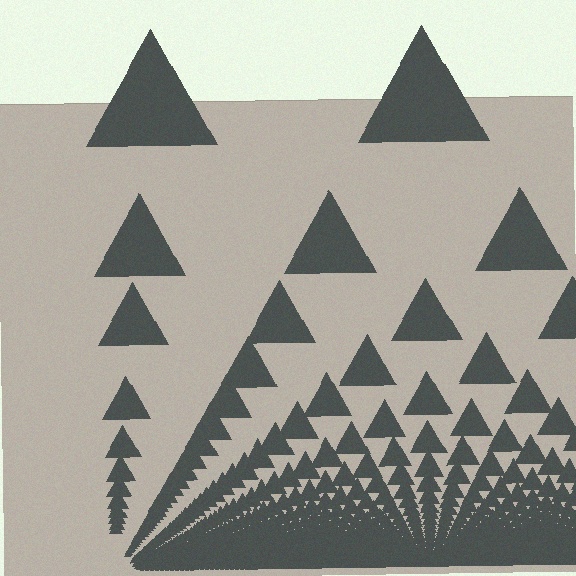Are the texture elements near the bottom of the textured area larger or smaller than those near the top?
Smaller. The gradient is inverted — elements near the bottom are smaller and denser.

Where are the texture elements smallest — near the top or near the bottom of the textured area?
Near the bottom.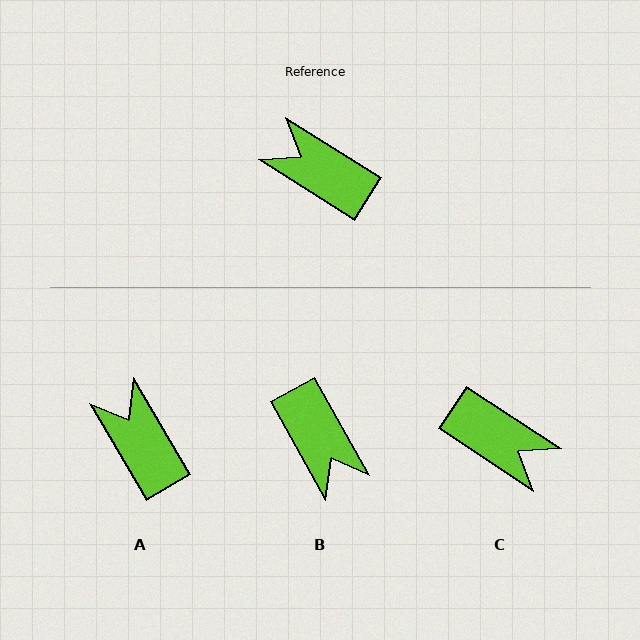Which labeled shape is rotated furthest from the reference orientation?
C, about 179 degrees away.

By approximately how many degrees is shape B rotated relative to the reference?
Approximately 152 degrees counter-clockwise.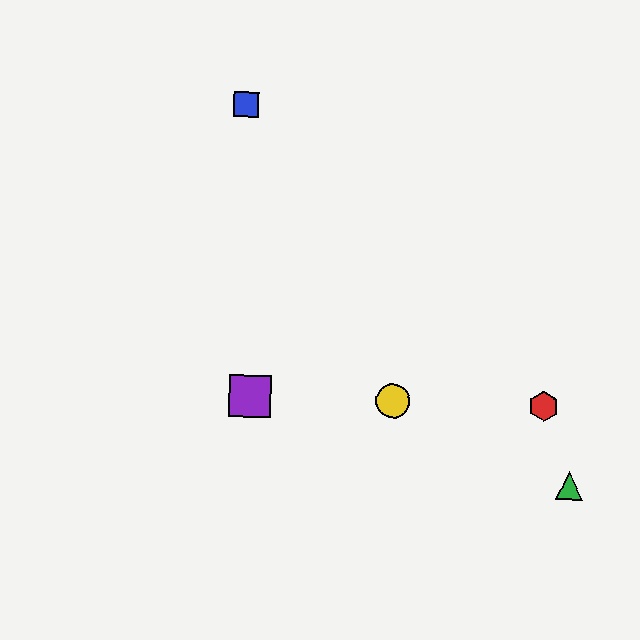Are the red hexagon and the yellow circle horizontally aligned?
Yes, both are at y≈406.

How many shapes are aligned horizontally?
3 shapes (the red hexagon, the yellow circle, the purple square) are aligned horizontally.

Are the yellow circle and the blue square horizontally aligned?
No, the yellow circle is at y≈401 and the blue square is at y≈104.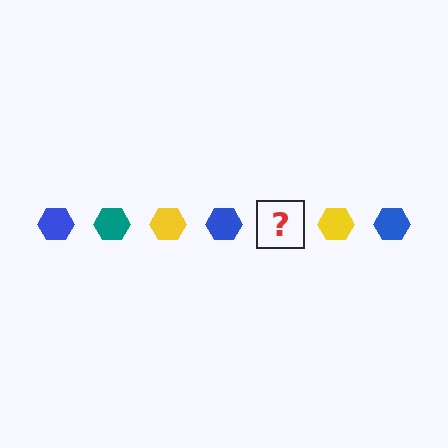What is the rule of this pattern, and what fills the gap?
The rule is that the pattern cycles through blue, teal, yellow hexagons. The gap should be filled with a teal hexagon.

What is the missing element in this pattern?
The missing element is a teal hexagon.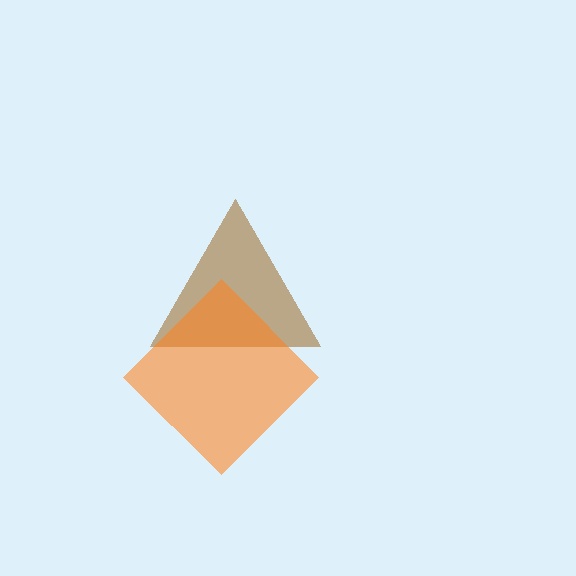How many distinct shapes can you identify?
There are 2 distinct shapes: a brown triangle, an orange diamond.